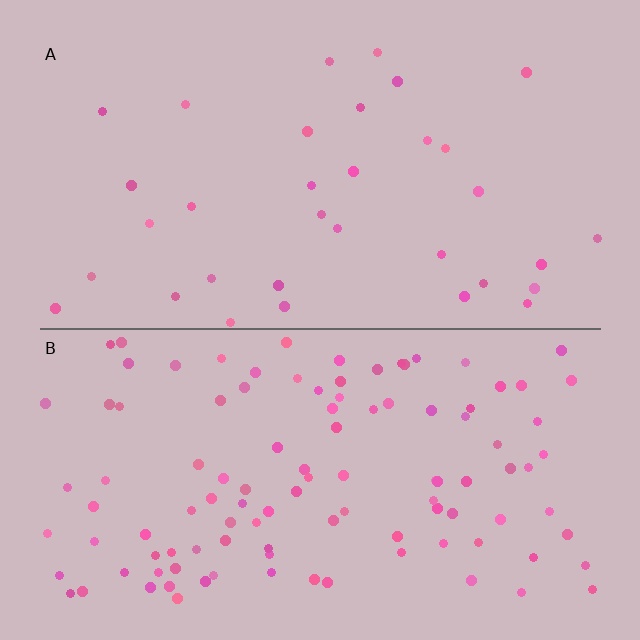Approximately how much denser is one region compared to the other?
Approximately 3.3× — region B over region A.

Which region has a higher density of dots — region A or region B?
B (the bottom).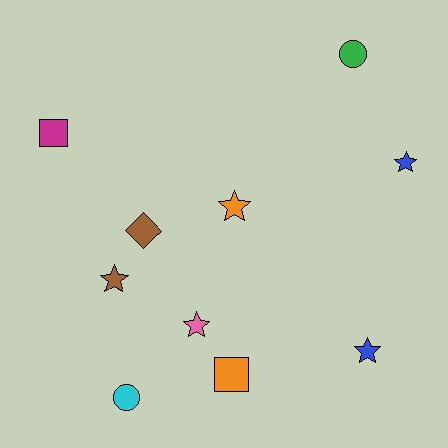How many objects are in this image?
There are 10 objects.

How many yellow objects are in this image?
There are no yellow objects.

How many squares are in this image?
There are 2 squares.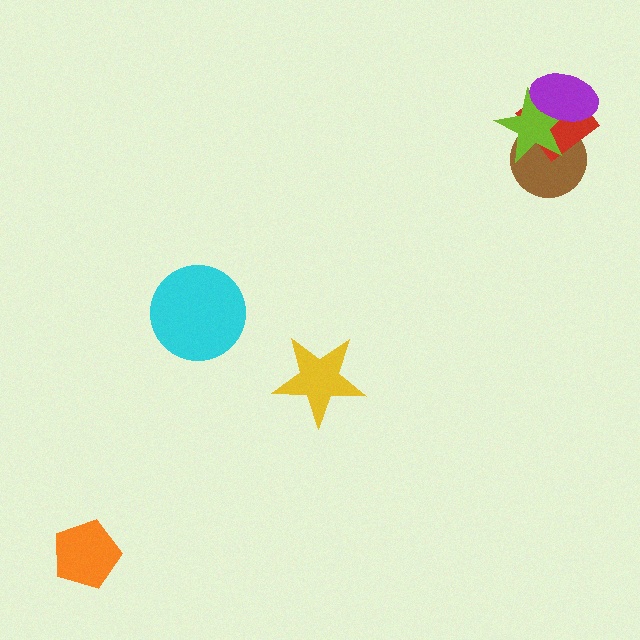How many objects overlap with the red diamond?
3 objects overlap with the red diamond.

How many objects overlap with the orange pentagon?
0 objects overlap with the orange pentagon.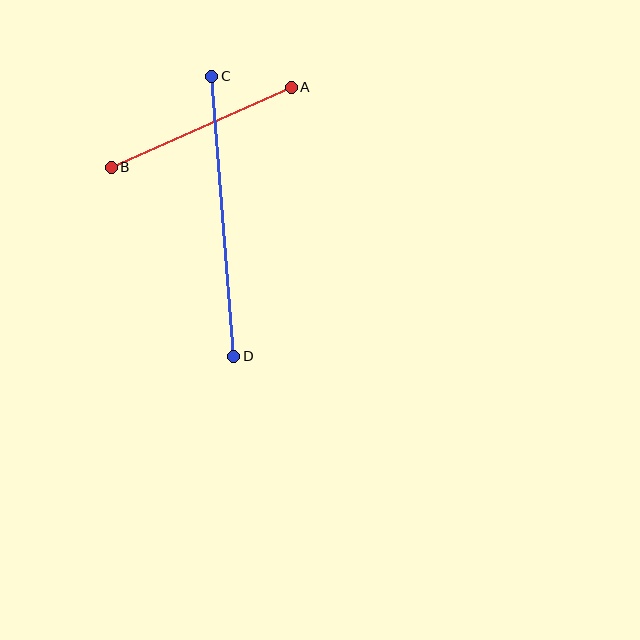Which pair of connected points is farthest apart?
Points C and D are farthest apart.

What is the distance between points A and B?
The distance is approximately 197 pixels.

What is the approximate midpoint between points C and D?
The midpoint is at approximately (223, 216) pixels.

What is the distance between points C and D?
The distance is approximately 281 pixels.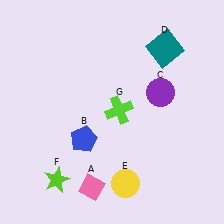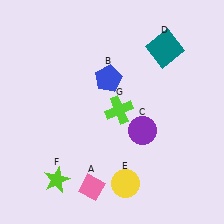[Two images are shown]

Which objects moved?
The objects that moved are: the blue pentagon (B), the purple circle (C).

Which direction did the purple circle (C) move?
The purple circle (C) moved down.